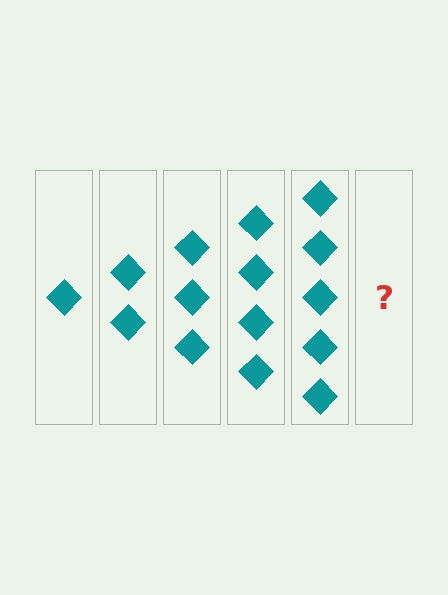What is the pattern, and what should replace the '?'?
The pattern is that each step adds one more diamond. The '?' should be 6 diamonds.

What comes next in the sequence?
The next element should be 6 diamonds.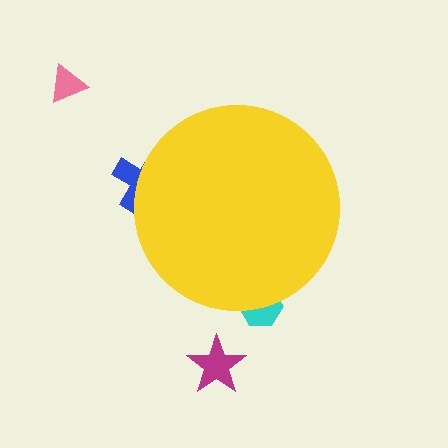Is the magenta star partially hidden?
No, the magenta star is fully visible.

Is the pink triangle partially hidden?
No, the pink triangle is fully visible.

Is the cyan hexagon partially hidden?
Yes, the cyan hexagon is partially hidden behind the yellow circle.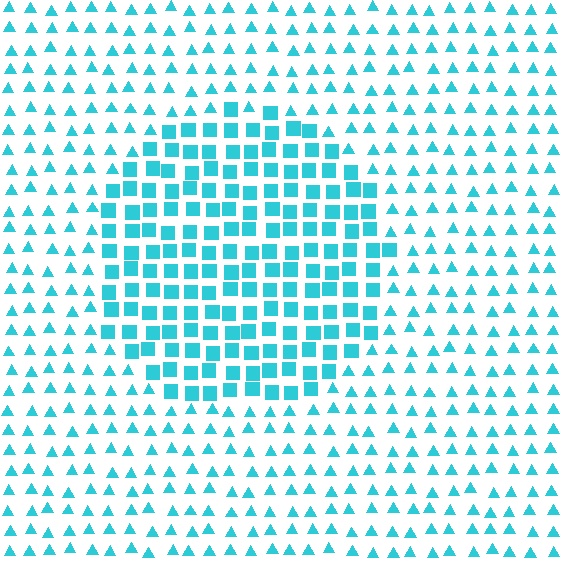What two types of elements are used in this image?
The image uses squares inside the circle region and triangles outside it.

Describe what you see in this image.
The image is filled with small cyan elements arranged in a uniform grid. A circle-shaped region contains squares, while the surrounding area contains triangles. The boundary is defined purely by the change in element shape.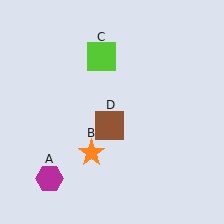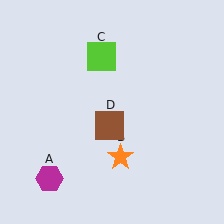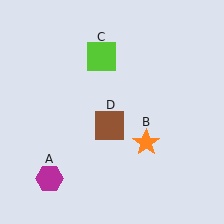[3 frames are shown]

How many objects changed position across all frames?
1 object changed position: orange star (object B).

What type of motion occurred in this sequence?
The orange star (object B) rotated counterclockwise around the center of the scene.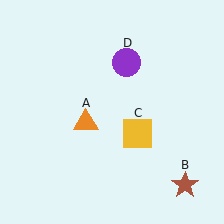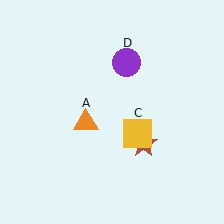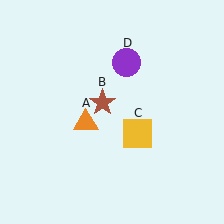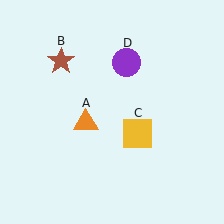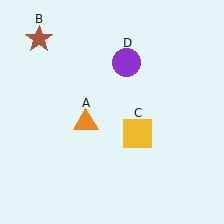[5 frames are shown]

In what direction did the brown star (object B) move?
The brown star (object B) moved up and to the left.